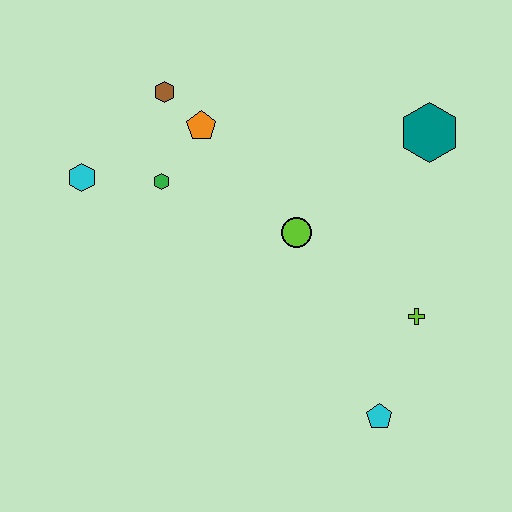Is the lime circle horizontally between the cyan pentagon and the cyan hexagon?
Yes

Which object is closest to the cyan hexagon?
The green hexagon is closest to the cyan hexagon.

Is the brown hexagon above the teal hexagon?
Yes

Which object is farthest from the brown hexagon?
The cyan pentagon is farthest from the brown hexagon.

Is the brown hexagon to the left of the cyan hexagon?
No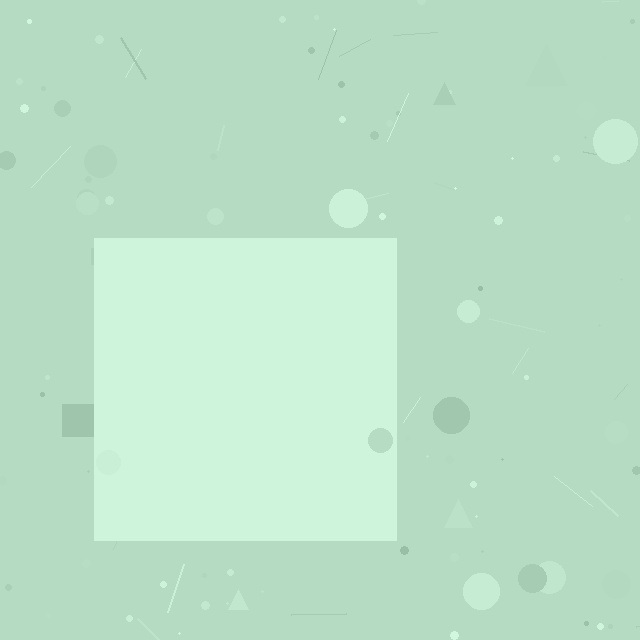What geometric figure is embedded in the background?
A square is embedded in the background.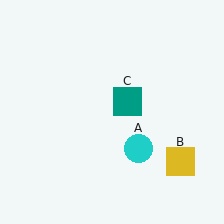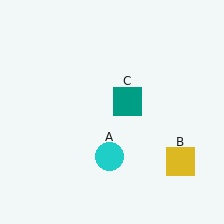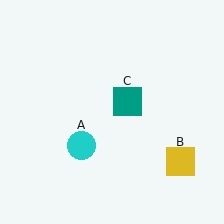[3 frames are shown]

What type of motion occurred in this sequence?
The cyan circle (object A) rotated clockwise around the center of the scene.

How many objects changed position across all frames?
1 object changed position: cyan circle (object A).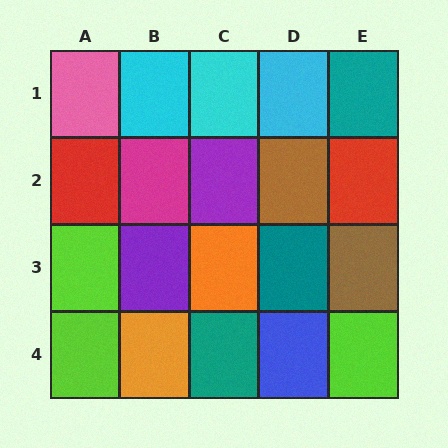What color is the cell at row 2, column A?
Red.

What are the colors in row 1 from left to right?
Pink, cyan, cyan, cyan, teal.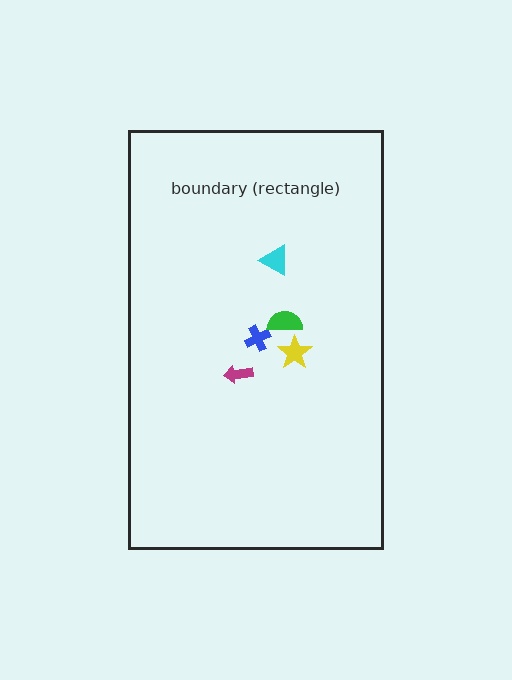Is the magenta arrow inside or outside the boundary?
Inside.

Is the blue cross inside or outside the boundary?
Inside.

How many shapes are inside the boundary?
5 inside, 0 outside.